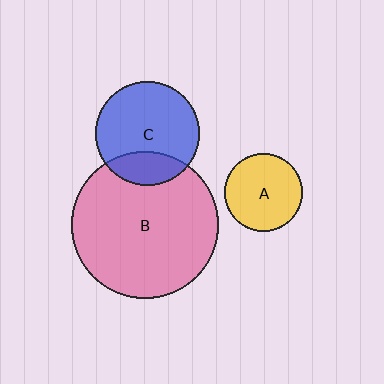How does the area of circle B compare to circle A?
Approximately 3.5 times.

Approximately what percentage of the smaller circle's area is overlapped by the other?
Approximately 25%.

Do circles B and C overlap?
Yes.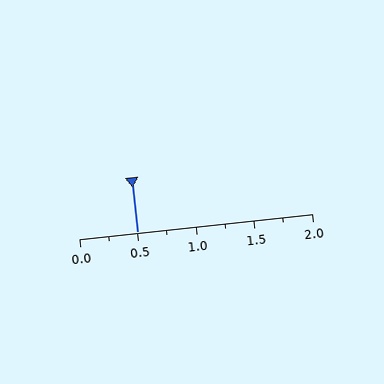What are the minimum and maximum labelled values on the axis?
The axis runs from 0.0 to 2.0.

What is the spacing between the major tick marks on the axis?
The major ticks are spaced 0.5 apart.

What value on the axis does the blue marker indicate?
The marker indicates approximately 0.5.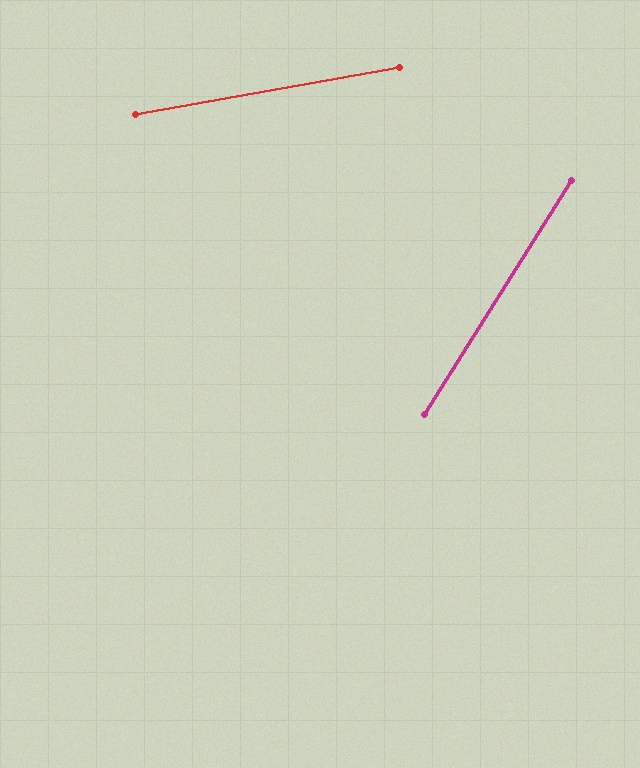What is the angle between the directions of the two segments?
Approximately 48 degrees.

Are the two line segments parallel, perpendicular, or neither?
Neither parallel nor perpendicular — they differ by about 48°.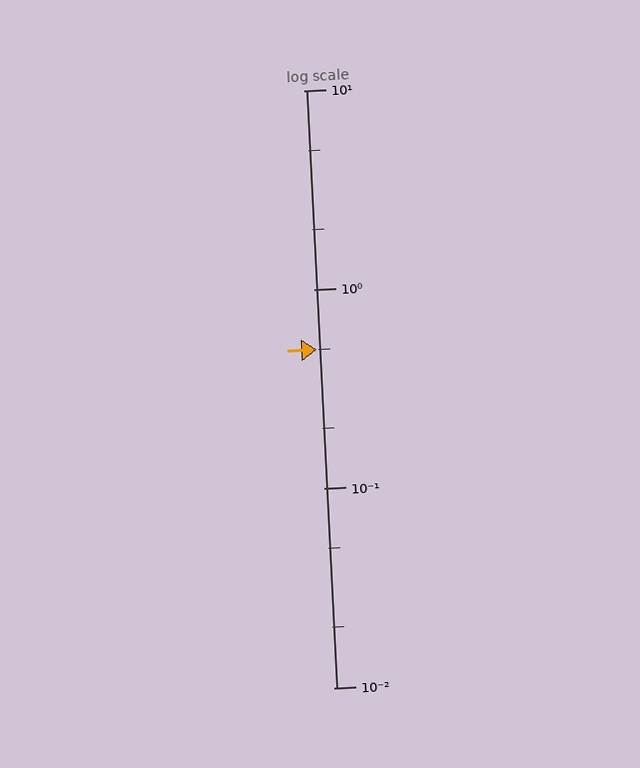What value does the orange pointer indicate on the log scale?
The pointer indicates approximately 0.5.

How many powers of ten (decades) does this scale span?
The scale spans 3 decades, from 0.01 to 10.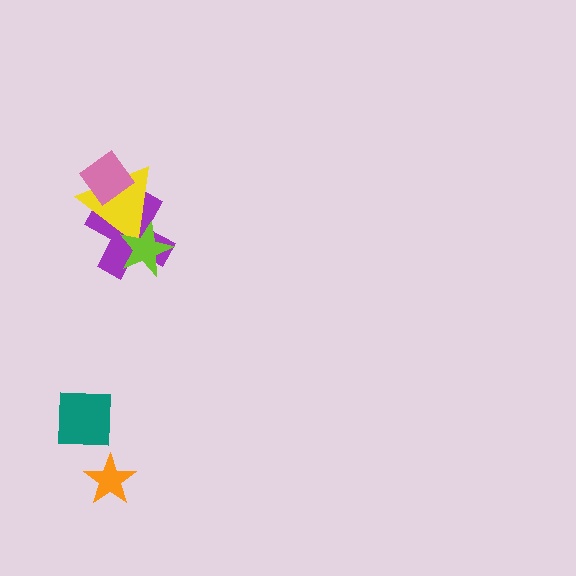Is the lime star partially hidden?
No, no other shape covers it.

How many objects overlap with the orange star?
0 objects overlap with the orange star.